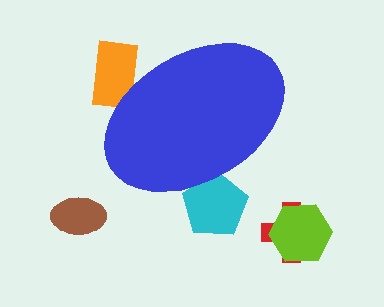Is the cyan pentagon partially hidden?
Yes, the cyan pentagon is partially hidden behind the blue ellipse.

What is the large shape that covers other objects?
A blue ellipse.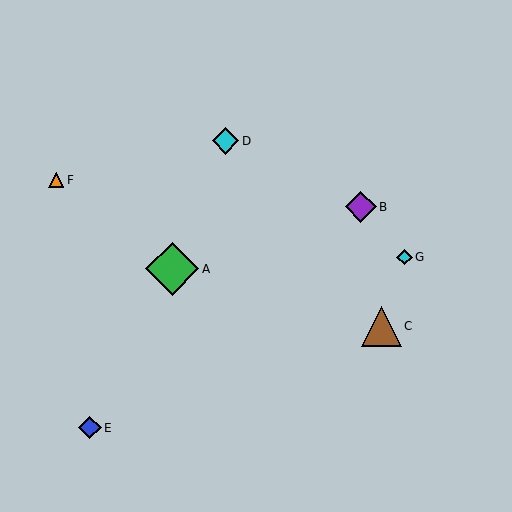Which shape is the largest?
The green diamond (labeled A) is the largest.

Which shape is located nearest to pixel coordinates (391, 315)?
The brown triangle (labeled C) at (382, 326) is nearest to that location.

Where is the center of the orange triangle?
The center of the orange triangle is at (56, 180).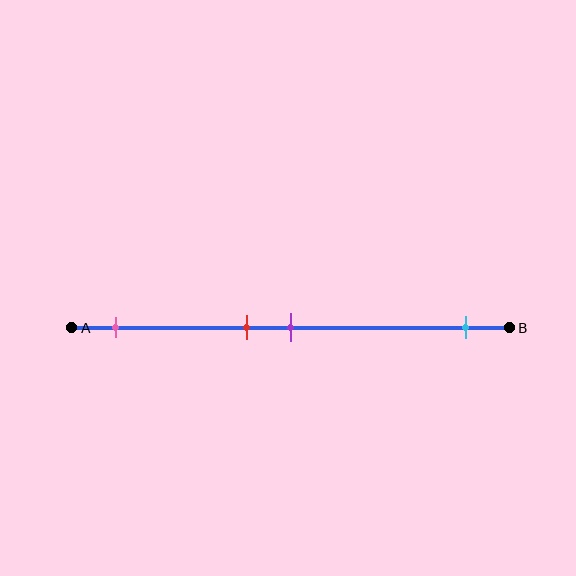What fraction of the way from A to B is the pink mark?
The pink mark is approximately 10% (0.1) of the way from A to B.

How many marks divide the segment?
There are 4 marks dividing the segment.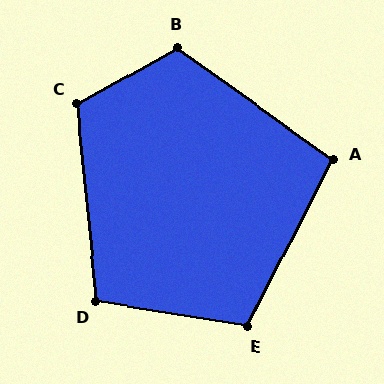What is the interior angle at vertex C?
Approximately 113 degrees (obtuse).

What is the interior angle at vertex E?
Approximately 108 degrees (obtuse).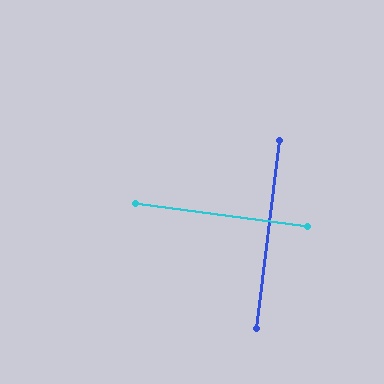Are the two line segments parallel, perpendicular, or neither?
Perpendicular — they meet at approximately 90°.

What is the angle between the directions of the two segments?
Approximately 90 degrees.